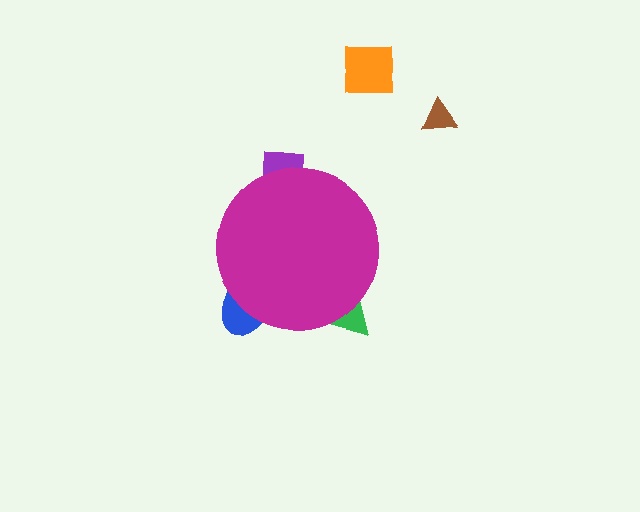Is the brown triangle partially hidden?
No, the brown triangle is fully visible.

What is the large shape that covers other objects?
A magenta circle.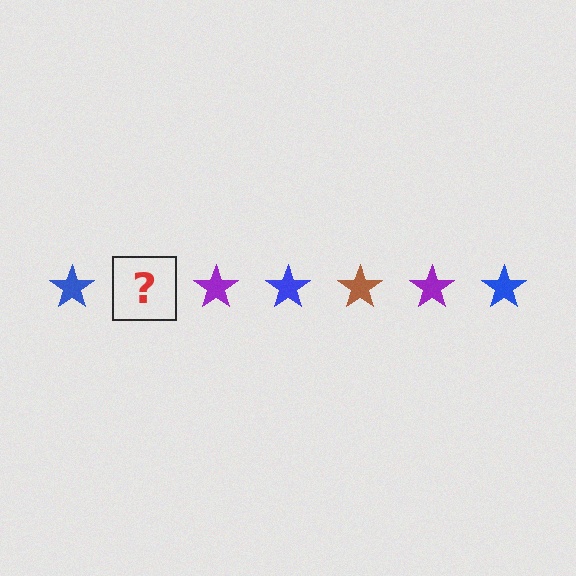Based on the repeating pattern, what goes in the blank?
The blank should be a brown star.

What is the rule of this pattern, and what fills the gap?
The rule is that the pattern cycles through blue, brown, purple stars. The gap should be filled with a brown star.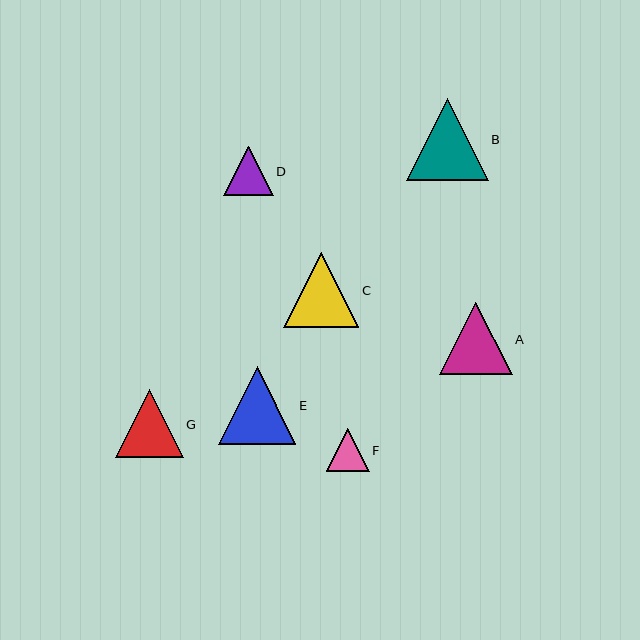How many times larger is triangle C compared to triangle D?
Triangle C is approximately 1.5 times the size of triangle D.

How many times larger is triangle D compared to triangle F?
Triangle D is approximately 1.2 times the size of triangle F.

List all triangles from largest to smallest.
From largest to smallest: B, E, C, A, G, D, F.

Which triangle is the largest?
Triangle B is the largest with a size of approximately 82 pixels.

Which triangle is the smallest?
Triangle F is the smallest with a size of approximately 43 pixels.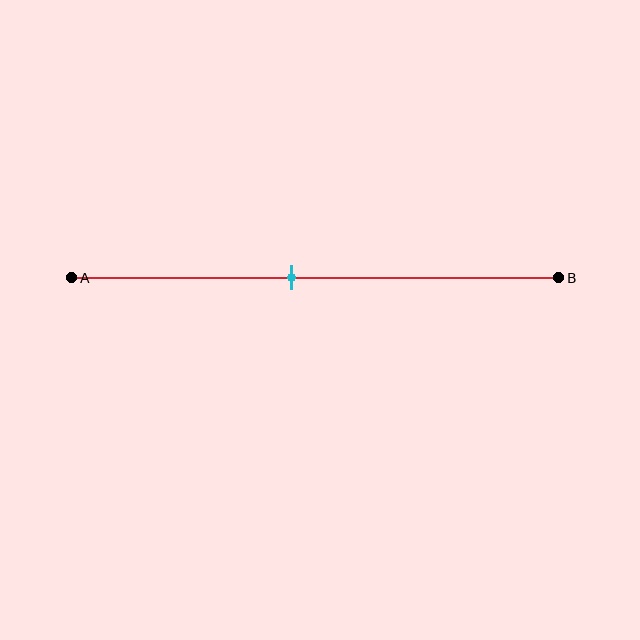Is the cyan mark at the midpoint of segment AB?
No, the mark is at about 45% from A, not at the 50% midpoint.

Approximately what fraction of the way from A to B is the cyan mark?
The cyan mark is approximately 45% of the way from A to B.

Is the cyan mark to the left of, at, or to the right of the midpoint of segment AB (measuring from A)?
The cyan mark is to the left of the midpoint of segment AB.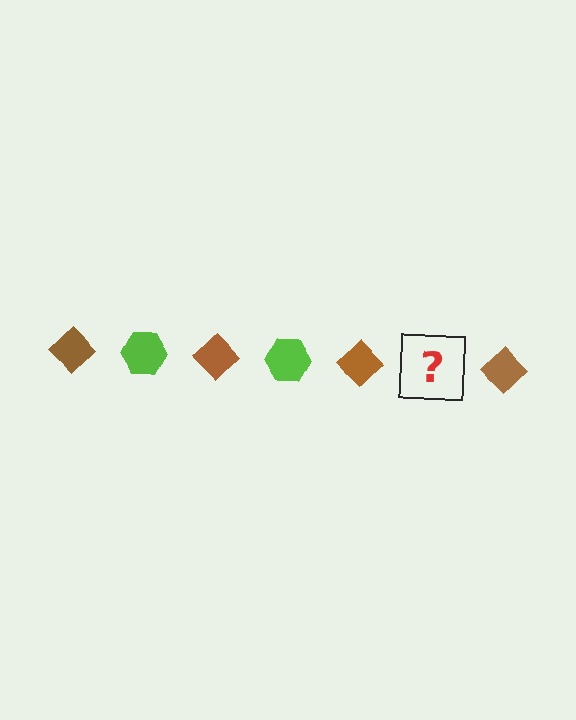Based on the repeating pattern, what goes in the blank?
The blank should be a lime hexagon.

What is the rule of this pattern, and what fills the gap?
The rule is that the pattern alternates between brown diamond and lime hexagon. The gap should be filled with a lime hexagon.